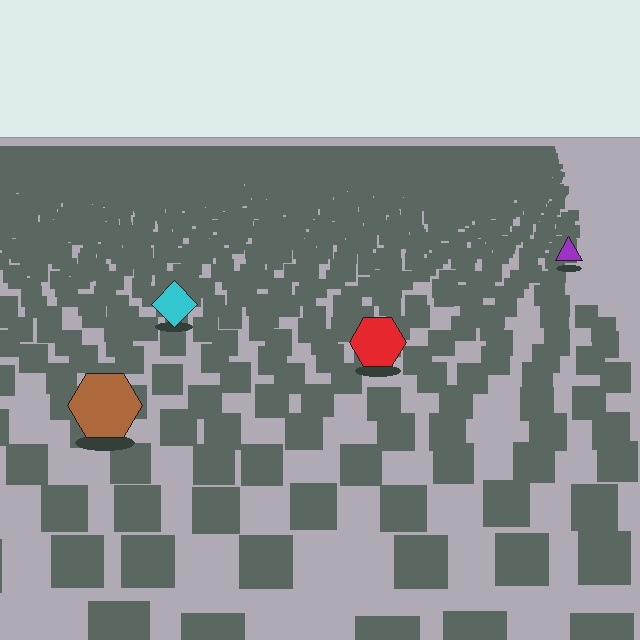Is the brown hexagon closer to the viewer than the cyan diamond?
Yes. The brown hexagon is closer — you can tell from the texture gradient: the ground texture is coarser near it.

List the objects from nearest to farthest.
From nearest to farthest: the brown hexagon, the red hexagon, the cyan diamond, the purple triangle.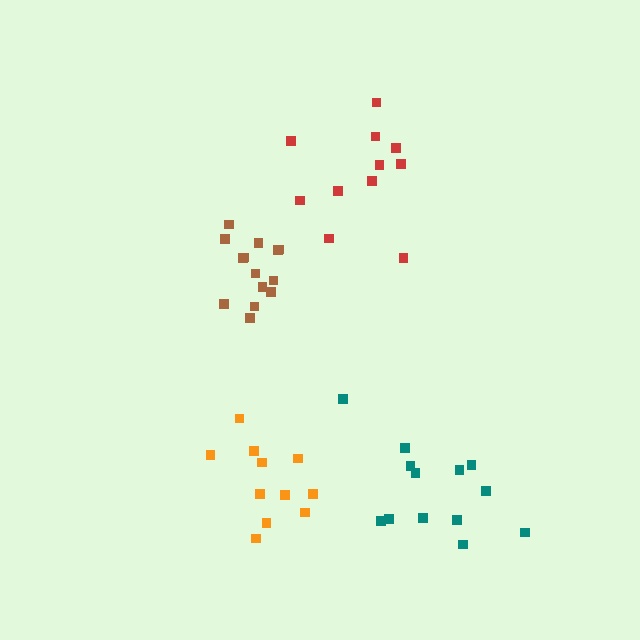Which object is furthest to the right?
The teal cluster is rightmost.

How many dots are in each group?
Group 1: 12 dots, Group 2: 13 dots, Group 3: 11 dots, Group 4: 14 dots (50 total).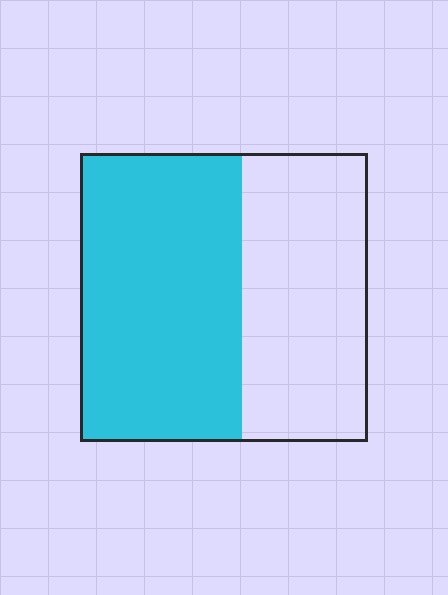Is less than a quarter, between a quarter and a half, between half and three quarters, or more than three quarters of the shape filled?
Between half and three quarters.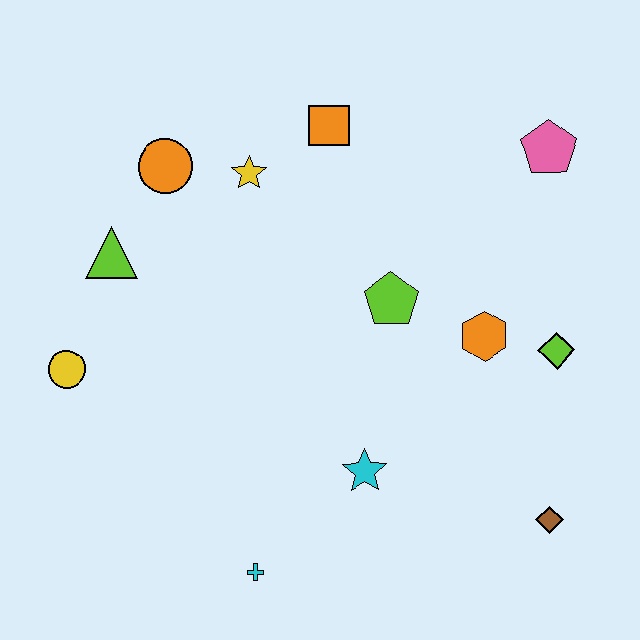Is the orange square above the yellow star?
Yes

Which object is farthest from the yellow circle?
The pink pentagon is farthest from the yellow circle.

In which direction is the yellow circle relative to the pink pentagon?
The yellow circle is to the left of the pink pentagon.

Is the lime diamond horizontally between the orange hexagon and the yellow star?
No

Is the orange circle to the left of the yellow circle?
No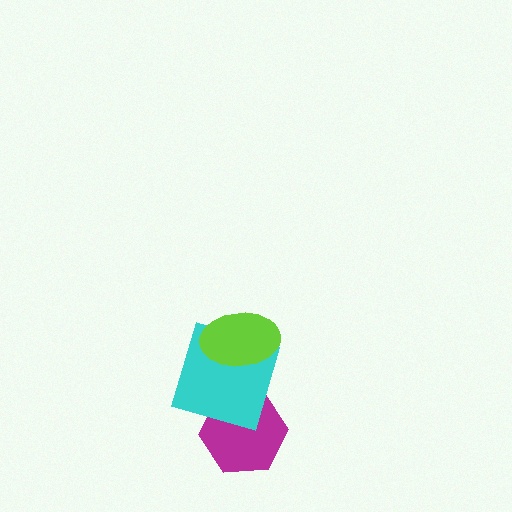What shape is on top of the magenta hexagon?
The cyan square is on top of the magenta hexagon.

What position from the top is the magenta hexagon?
The magenta hexagon is 3rd from the top.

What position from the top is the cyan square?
The cyan square is 2nd from the top.